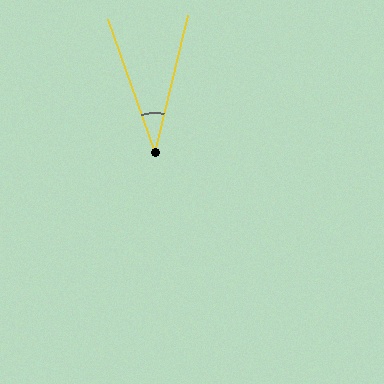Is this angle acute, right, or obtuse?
It is acute.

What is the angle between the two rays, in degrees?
Approximately 33 degrees.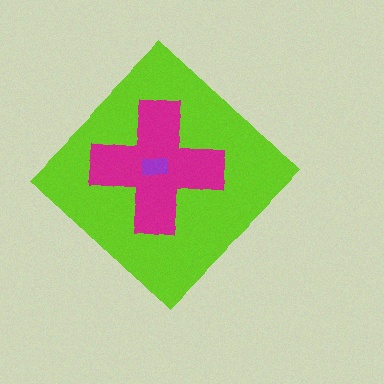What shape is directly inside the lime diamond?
The magenta cross.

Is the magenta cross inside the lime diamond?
Yes.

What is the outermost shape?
The lime diamond.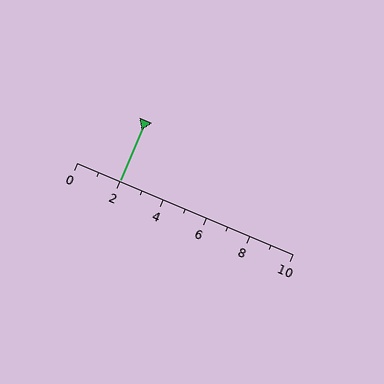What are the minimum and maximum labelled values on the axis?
The axis runs from 0 to 10.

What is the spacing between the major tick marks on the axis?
The major ticks are spaced 2 apart.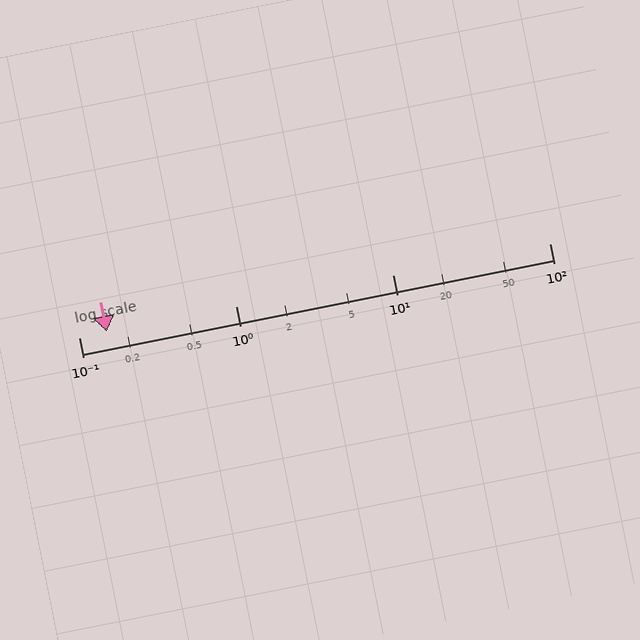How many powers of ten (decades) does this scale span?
The scale spans 3 decades, from 0.1 to 100.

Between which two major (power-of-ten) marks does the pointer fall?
The pointer is between 0.1 and 1.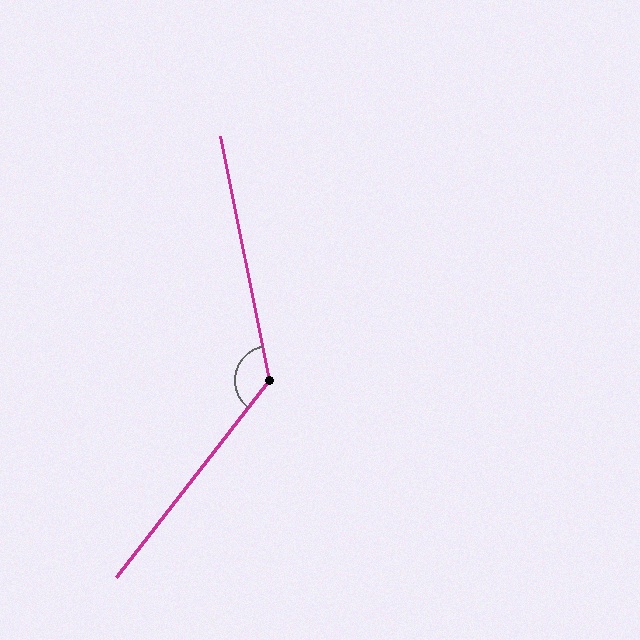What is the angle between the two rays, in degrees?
Approximately 131 degrees.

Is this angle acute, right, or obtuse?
It is obtuse.